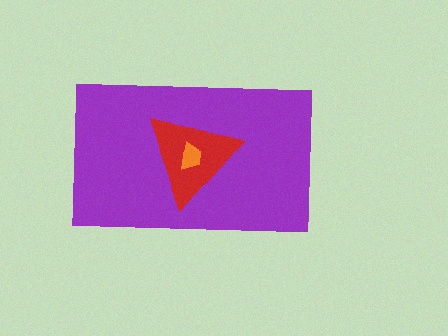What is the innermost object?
The orange trapezoid.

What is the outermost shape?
The purple rectangle.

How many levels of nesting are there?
3.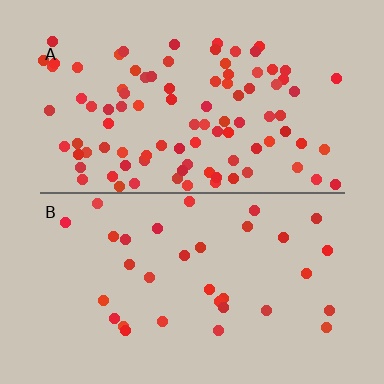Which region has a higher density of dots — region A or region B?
A (the top).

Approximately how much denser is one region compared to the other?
Approximately 3.0× — region A over region B.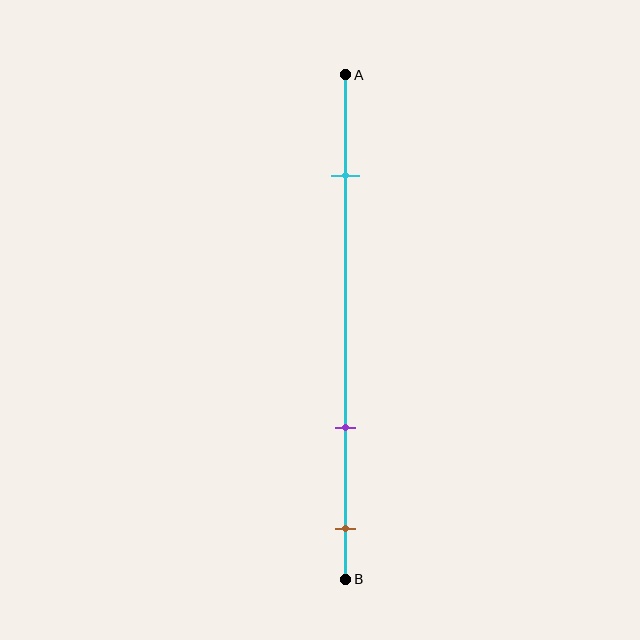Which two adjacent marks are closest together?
The purple and brown marks are the closest adjacent pair.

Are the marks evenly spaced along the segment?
No, the marks are not evenly spaced.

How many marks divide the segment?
There are 3 marks dividing the segment.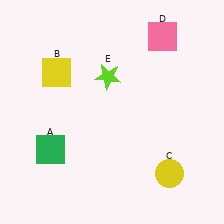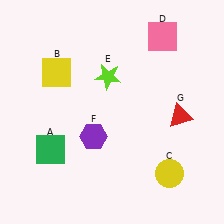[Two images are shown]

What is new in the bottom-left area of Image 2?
A purple hexagon (F) was added in the bottom-left area of Image 2.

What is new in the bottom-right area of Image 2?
A red triangle (G) was added in the bottom-right area of Image 2.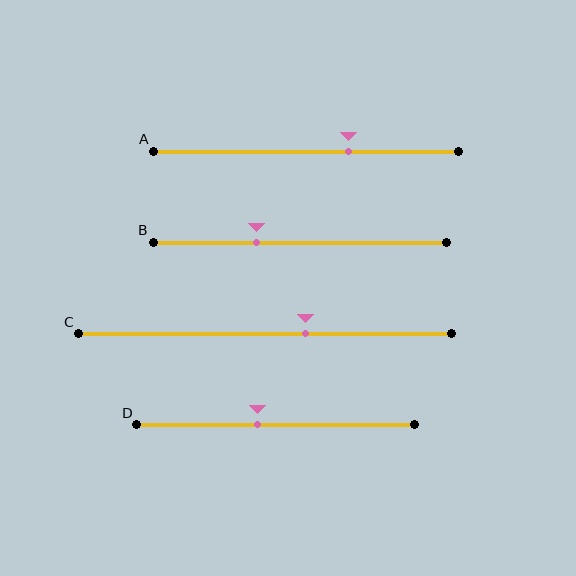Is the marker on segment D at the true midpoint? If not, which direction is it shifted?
No, the marker on segment D is shifted to the left by about 7% of the segment length.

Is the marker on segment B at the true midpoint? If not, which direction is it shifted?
No, the marker on segment B is shifted to the left by about 15% of the segment length.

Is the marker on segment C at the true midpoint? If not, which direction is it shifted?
No, the marker on segment C is shifted to the right by about 11% of the segment length.